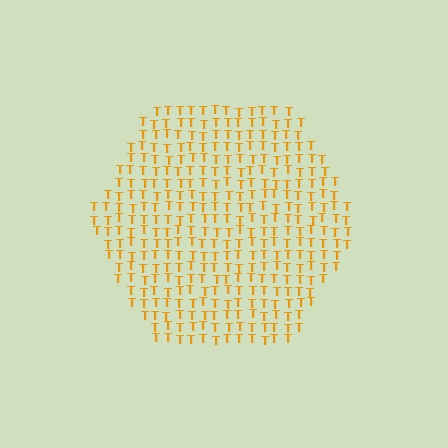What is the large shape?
The large shape is a hexagon.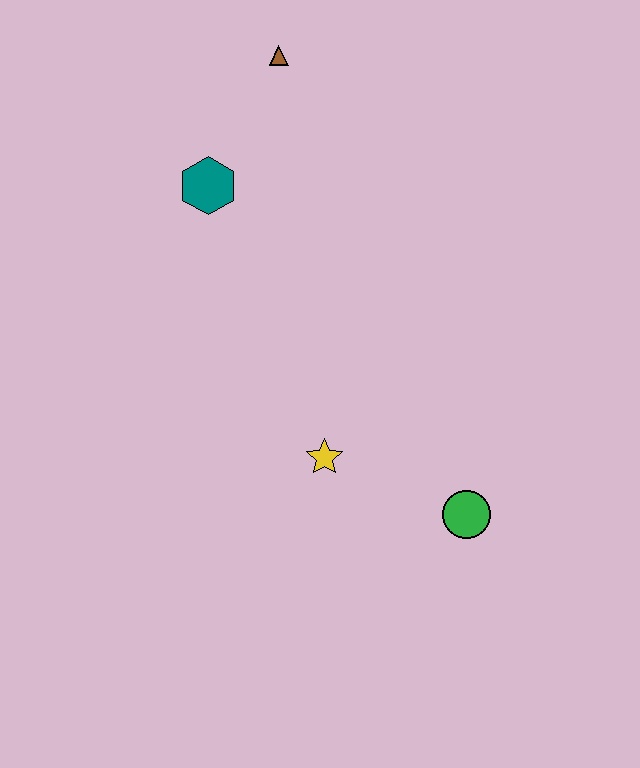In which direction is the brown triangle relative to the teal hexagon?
The brown triangle is above the teal hexagon.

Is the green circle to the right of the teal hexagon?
Yes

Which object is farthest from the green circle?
The brown triangle is farthest from the green circle.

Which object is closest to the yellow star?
The green circle is closest to the yellow star.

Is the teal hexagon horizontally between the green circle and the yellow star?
No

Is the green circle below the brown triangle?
Yes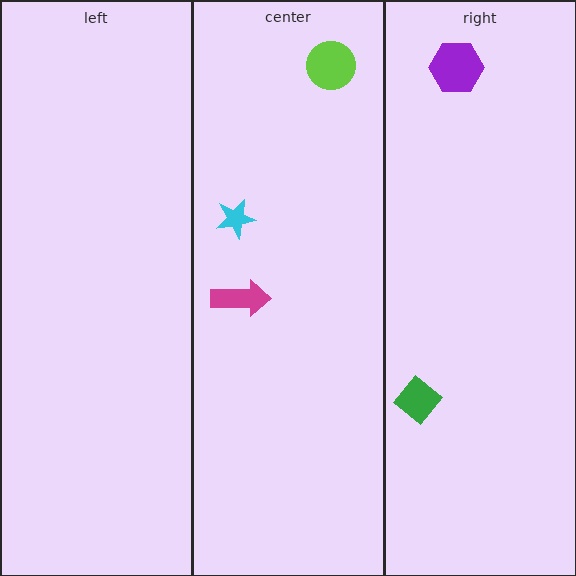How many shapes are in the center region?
3.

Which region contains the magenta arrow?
The center region.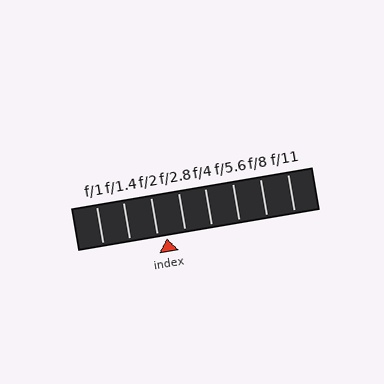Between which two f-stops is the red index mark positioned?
The index mark is between f/2 and f/2.8.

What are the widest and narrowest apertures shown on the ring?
The widest aperture shown is f/1 and the narrowest is f/11.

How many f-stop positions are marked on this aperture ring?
There are 8 f-stop positions marked.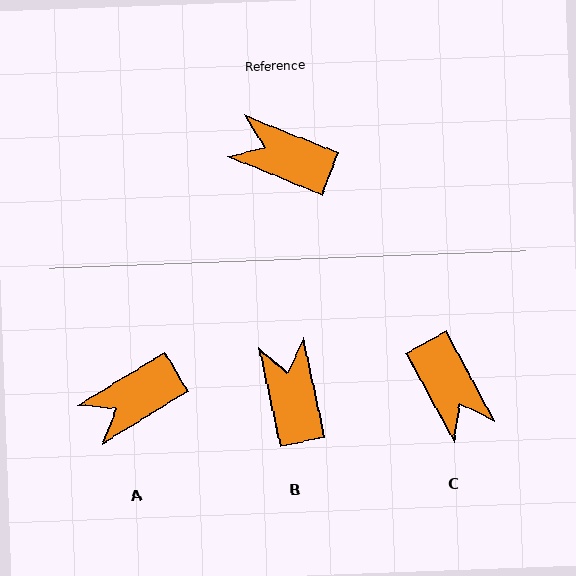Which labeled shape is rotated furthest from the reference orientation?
C, about 140 degrees away.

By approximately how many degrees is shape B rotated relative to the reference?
Approximately 56 degrees clockwise.